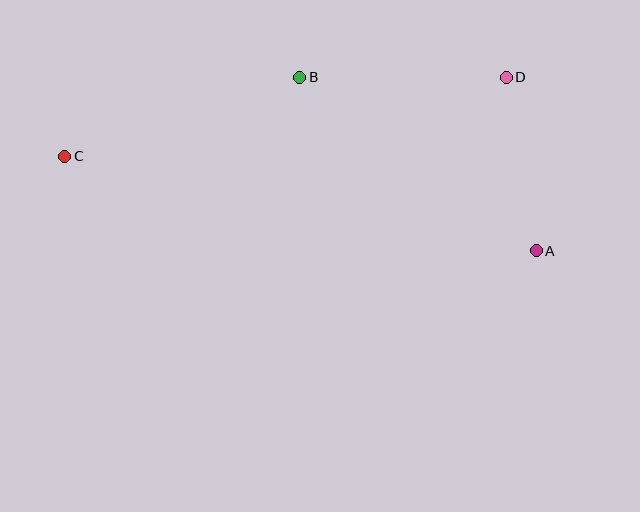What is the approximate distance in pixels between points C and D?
The distance between C and D is approximately 449 pixels.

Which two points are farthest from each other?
Points A and C are farthest from each other.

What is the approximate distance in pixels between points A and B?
The distance between A and B is approximately 293 pixels.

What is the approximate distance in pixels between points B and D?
The distance between B and D is approximately 207 pixels.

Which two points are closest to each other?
Points A and D are closest to each other.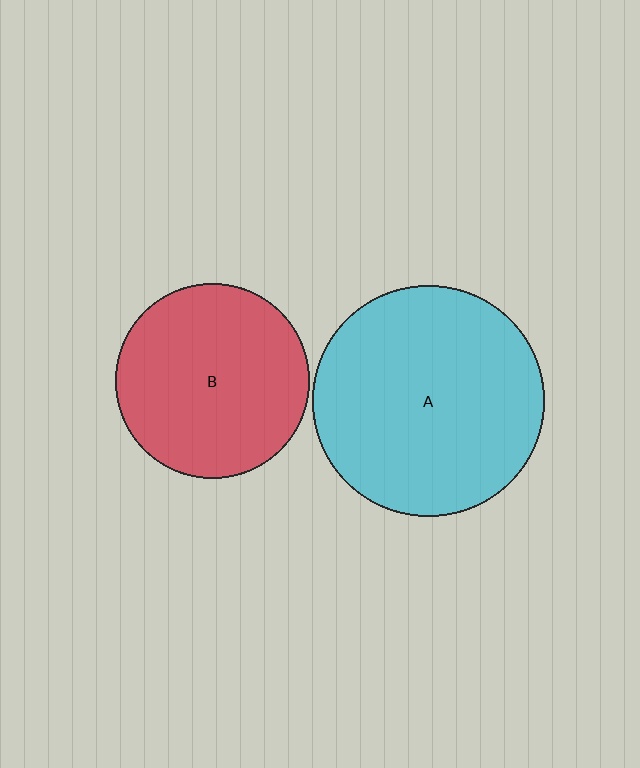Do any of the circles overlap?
No, none of the circles overlap.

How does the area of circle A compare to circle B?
Approximately 1.4 times.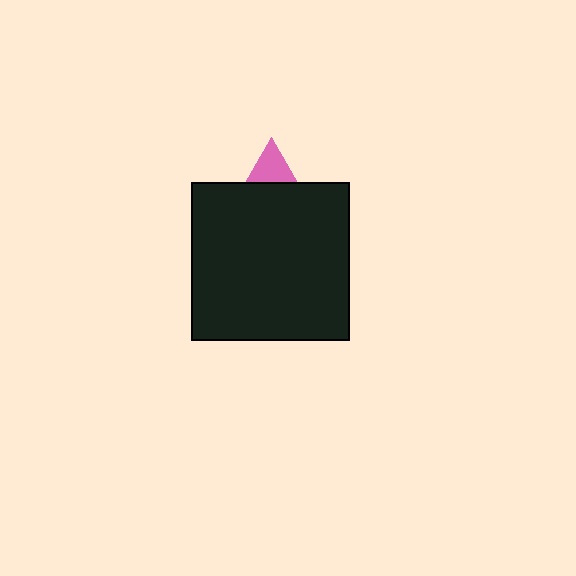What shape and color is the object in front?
The object in front is a black square.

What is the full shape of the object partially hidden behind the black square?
The partially hidden object is a pink triangle.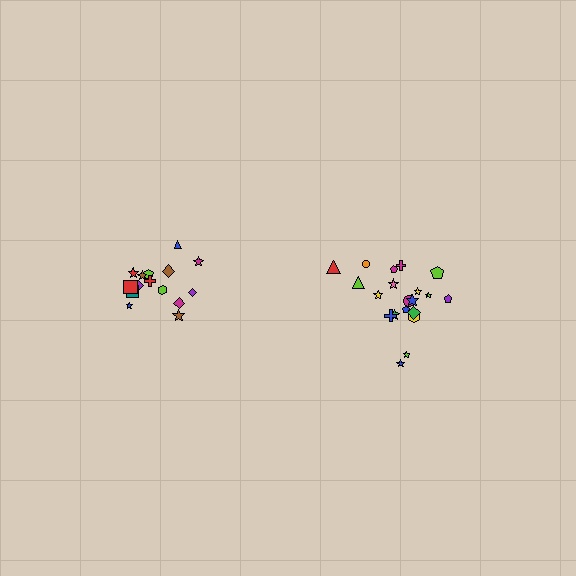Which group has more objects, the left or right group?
The right group.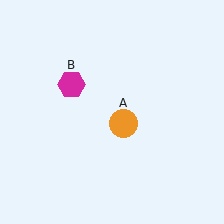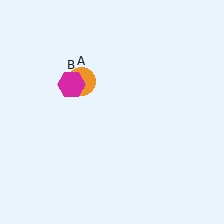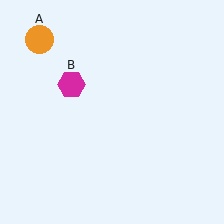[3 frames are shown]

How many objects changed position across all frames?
1 object changed position: orange circle (object A).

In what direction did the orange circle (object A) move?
The orange circle (object A) moved up and to the left.